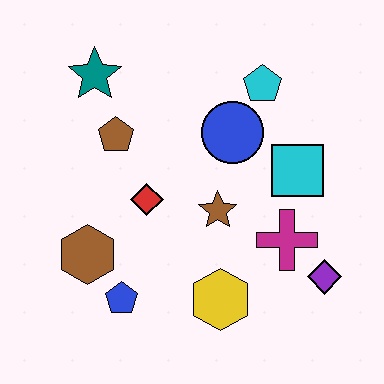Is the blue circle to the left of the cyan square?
Yes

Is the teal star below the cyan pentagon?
No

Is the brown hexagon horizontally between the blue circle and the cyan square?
No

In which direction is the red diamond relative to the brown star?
The red diamond is to the left of the brown star.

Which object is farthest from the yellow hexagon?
The teal star is farthest from the yellow hexagon.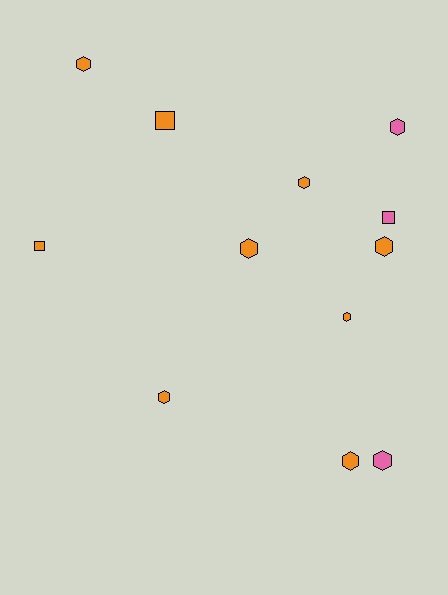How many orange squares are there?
There are 2 orange squares.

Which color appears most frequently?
Orange, with 9 objects.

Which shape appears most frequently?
Hexagon, with 9 objects.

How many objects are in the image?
There are 12 objects.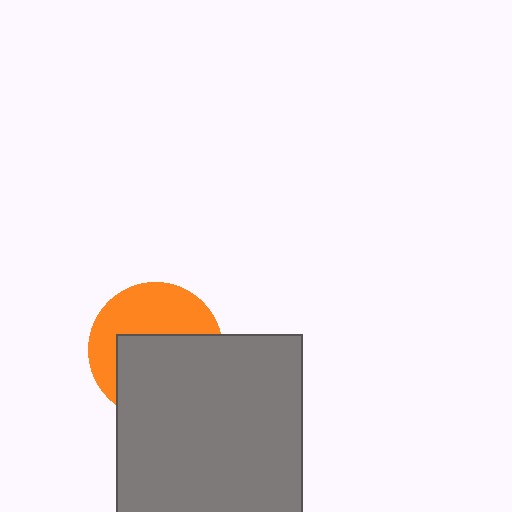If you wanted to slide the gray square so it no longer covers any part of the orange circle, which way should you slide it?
Slide it down — that is the most direct way to separate the two shapes.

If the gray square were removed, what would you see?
You would see the complete orange circle.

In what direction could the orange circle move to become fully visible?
The orange circle could move up. That would shift it out from behind the gray square entirely.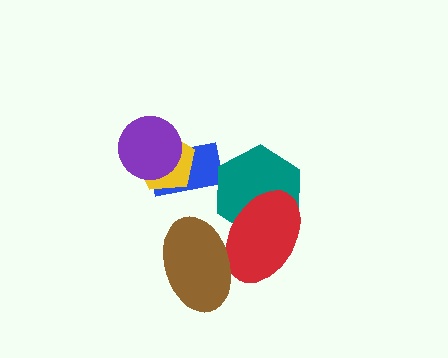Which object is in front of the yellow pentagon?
The purple circle is in front of the yellow pentagon.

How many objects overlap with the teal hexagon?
1 object overlaps with the teal hexagon.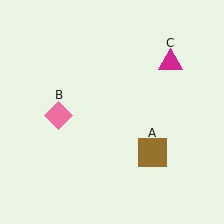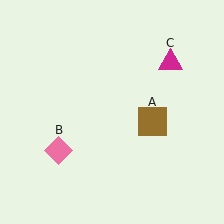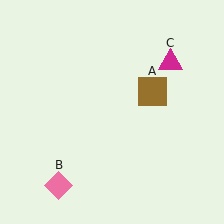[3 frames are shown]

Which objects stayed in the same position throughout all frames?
Magenta triangle (object C) remained stationary.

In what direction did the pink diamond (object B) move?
The pink diamond (object B) moved down.